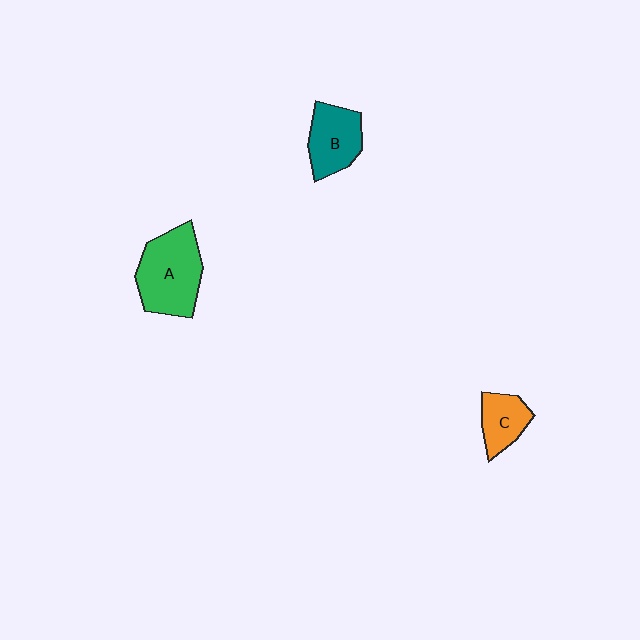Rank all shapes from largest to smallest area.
From largest to smallest: A (green), B (teal), C (orange).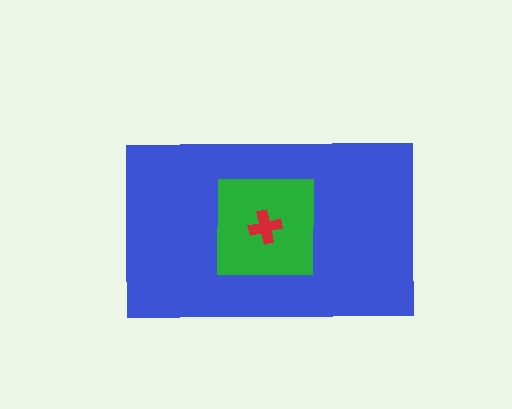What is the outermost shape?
The blue rectangle.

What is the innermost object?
The red cross.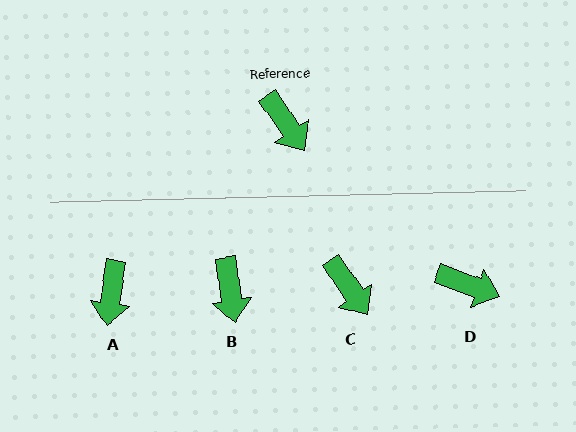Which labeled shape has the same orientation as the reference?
C.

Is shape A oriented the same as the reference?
No, it is off by about 43 degrees.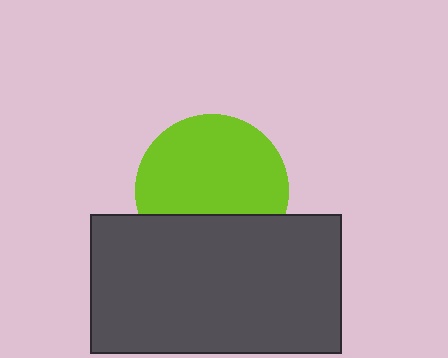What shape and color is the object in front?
The object in front is a dark gray rectangle.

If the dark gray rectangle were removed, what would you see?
You would see the complete lime circle.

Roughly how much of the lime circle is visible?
Most of it is visible (roughly 68%).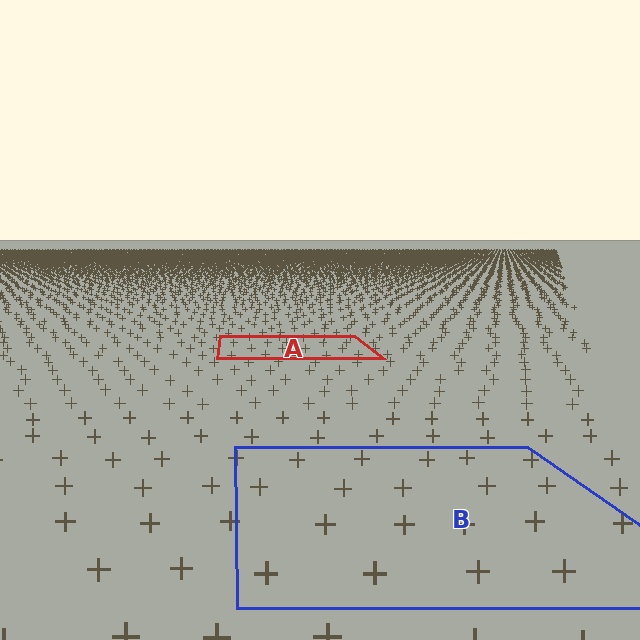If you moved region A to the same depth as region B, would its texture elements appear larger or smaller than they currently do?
They would appear larger. At a closer depth, the same texture elements are projected at a bigger on-screen size.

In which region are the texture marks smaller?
The texture marks are smaller in region A, because it is farther away.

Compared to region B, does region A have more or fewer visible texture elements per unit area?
Region A has more texture elements per unit area — they are packed more densely because it is farther away.